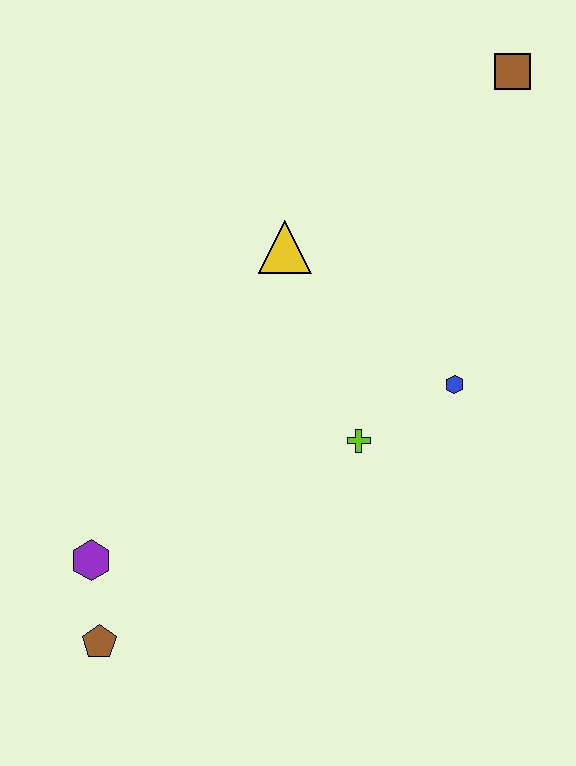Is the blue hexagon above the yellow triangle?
No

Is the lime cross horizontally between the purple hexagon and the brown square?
Yes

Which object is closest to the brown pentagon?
The purple hexagon is closest to the brown pentagon.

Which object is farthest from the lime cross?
The brown square is farthest from the lime cross.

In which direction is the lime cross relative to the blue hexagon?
The lime cross is to the left of the blue hexagon.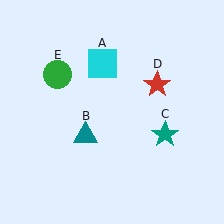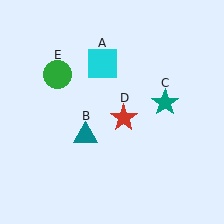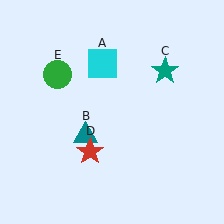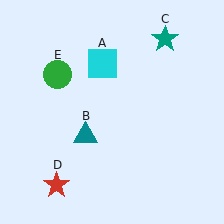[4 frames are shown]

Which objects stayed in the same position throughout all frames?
Cyan square (object A) and teal triangle (object B) and green circle (object E) remained stationary.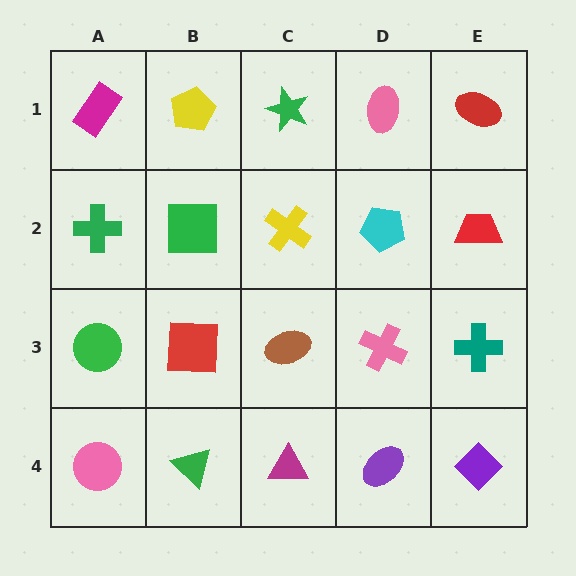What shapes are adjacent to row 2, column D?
A pink ellipse (row 1, column D), a pink cross (row 3, column D), a yellow cross (row 2, column C), a red trapezoid (row 2, column E).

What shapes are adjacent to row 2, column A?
A magenta rectangle (row 1, column A), a green circle (row 3, column A), a green square (row 2, column B).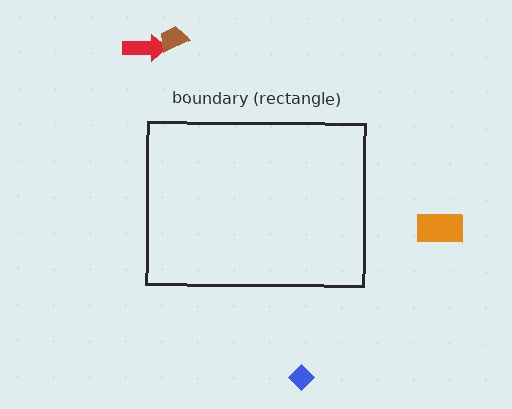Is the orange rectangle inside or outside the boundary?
Outside.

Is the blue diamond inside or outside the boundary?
Outside.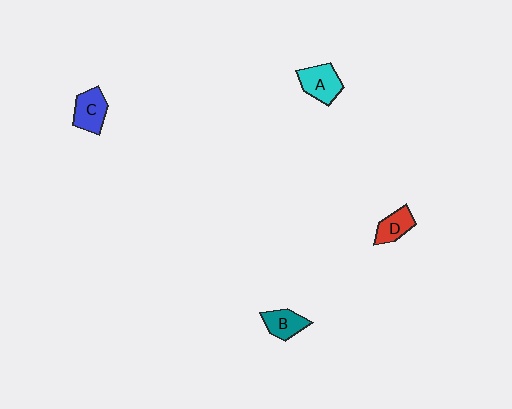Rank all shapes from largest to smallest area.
From largest to smallest: A (cyan), C (blue), B (teal), D (red).